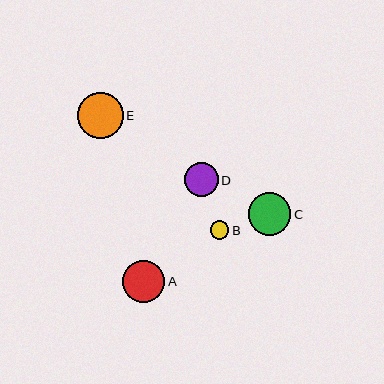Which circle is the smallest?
Circle B is the smallest with a size of approximately 18 pixels.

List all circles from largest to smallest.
From largest to smallest: E, A, C, D, B.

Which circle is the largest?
Circle E is the largest with a size of approximately 46 pixels.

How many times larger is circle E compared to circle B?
Circle E is approximately 2.5 times the size of circle B.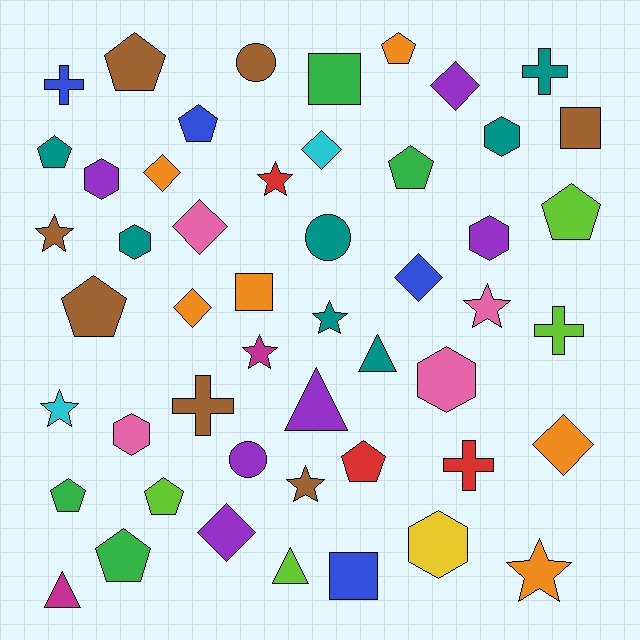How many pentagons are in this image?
There are 11 pentagons.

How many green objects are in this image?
There are 4 green objects.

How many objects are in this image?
There are 50 objects.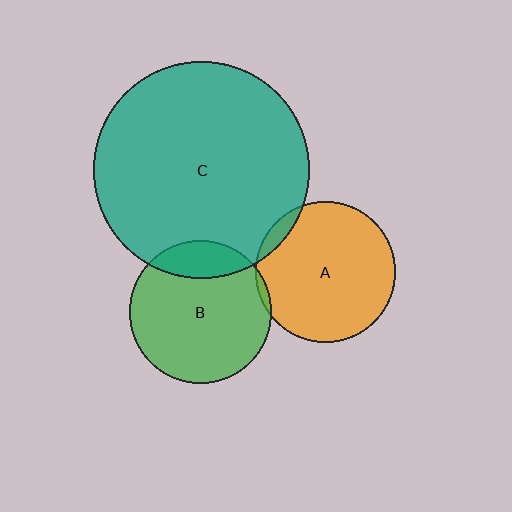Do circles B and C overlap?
Yes.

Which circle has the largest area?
Circle C (teal).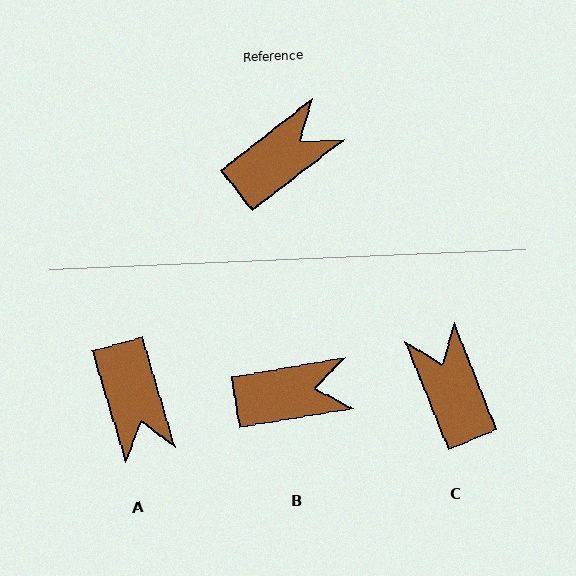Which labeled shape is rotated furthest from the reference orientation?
A, about 111 degrees away.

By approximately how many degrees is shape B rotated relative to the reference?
Approximately 28 degrees clockwise.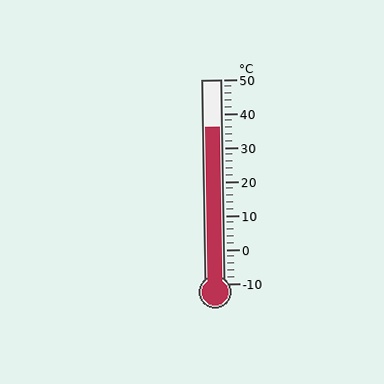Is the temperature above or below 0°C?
The temperature is above 0°C.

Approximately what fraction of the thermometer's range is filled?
The thermometer is filled to approximately 75% of its range.